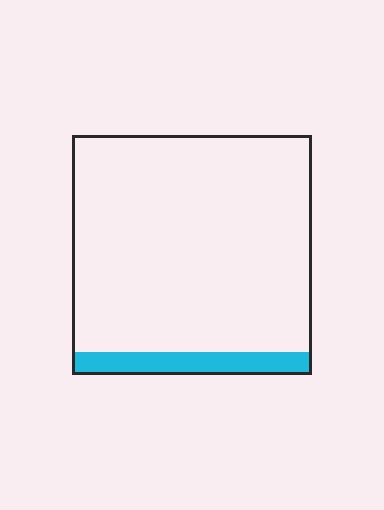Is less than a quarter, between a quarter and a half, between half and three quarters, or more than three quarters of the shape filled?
Less than a quarter.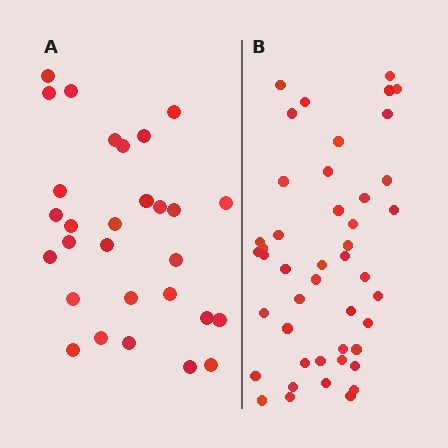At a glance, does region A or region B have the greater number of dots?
Region B (the right region) has more dots.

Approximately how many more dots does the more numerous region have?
Region B has approximately 15 more dots than region A.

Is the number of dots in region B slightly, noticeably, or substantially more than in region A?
Region B has substantially more. The ratio is roughly 1.6 to 1.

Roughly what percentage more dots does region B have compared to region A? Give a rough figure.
About 55% more.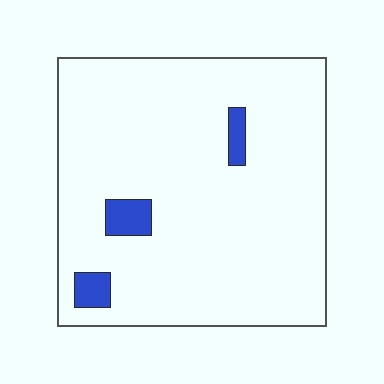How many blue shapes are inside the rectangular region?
3.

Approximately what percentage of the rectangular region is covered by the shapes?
Approximately 5%.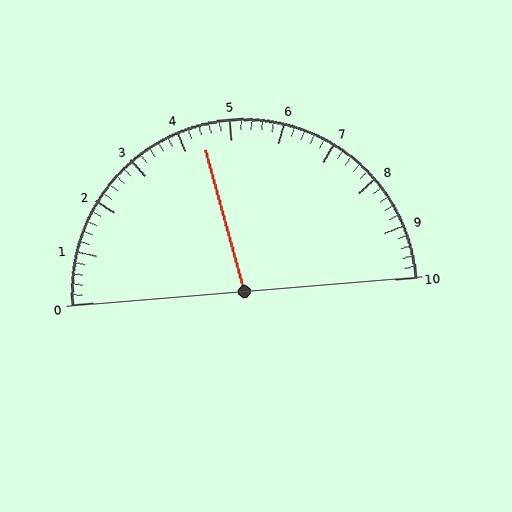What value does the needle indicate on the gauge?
The needle indicates approximately 4.4.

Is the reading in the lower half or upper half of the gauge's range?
The reading is in the lower half of the range (0 to 10).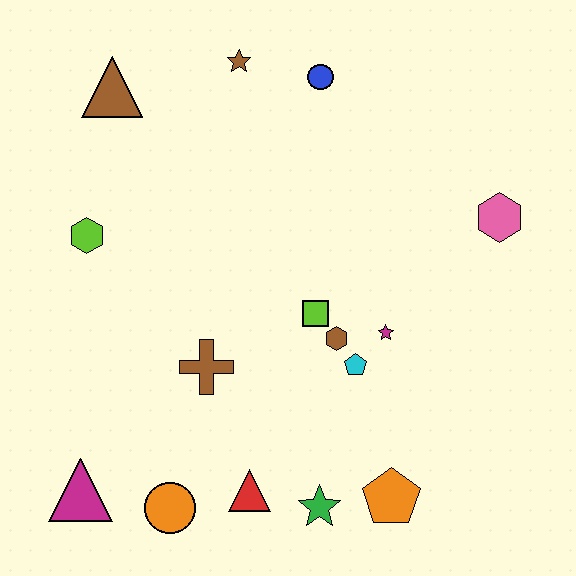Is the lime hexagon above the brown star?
No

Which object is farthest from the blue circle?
The magenta triangle is farthest from the blue circle.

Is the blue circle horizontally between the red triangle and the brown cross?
No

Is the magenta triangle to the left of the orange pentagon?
Yes